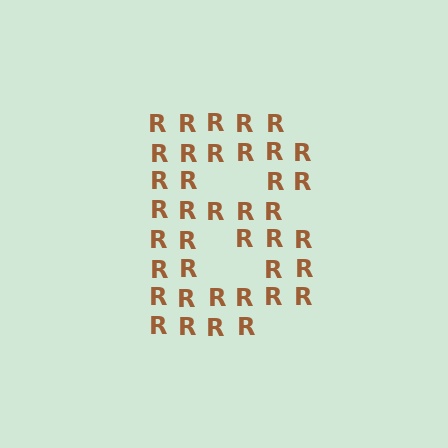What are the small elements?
The small elements are letter R's.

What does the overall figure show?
The overall figure shows the letter B.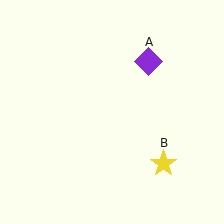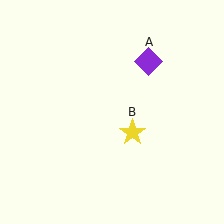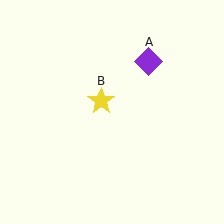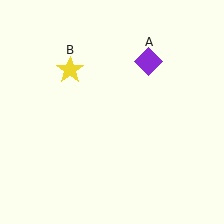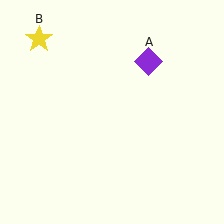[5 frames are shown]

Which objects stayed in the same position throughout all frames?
Purple diamond (object A) remained stationary.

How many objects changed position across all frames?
1 object changed position: yellow star (object B).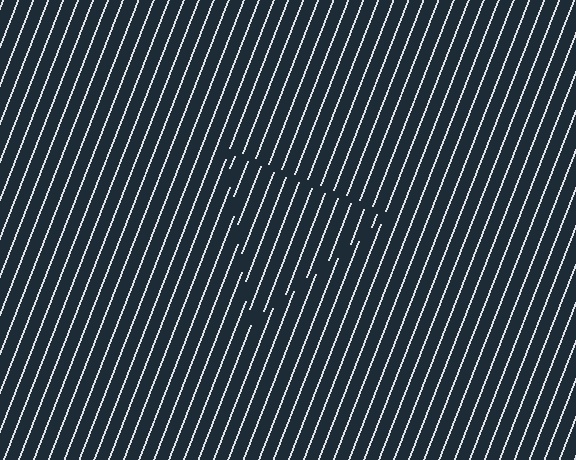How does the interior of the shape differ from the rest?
The interior of the shape contains the same grating, shifted by half a period — the contour is defined by the phase discontinuity where line-ends from the inner and outer gratings abut.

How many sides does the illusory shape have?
3 sides — the line-ends trace a triangle.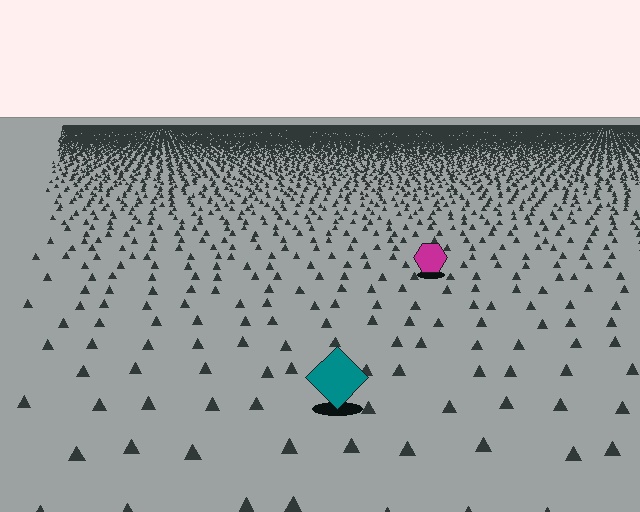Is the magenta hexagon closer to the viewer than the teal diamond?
No. The teal diamond is closer — you can tell from the texture gradient: the ground texture is coarser near it.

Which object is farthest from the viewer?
The magenta hexagon is farthest from the viewer. It appears smaller and the ground texture around it is denser.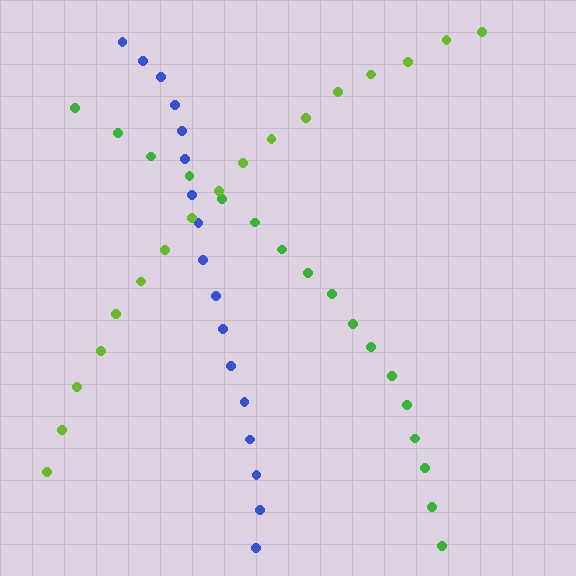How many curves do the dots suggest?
There are 3 distinct paths.